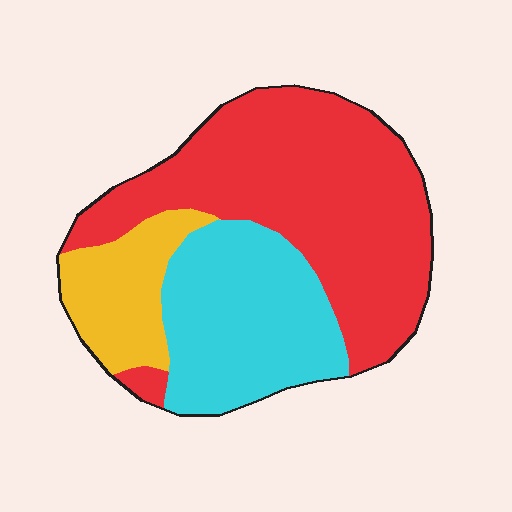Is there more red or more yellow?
Red.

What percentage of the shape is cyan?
Cyan takes up between a sixth and a third of the shape.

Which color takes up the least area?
Yellow, at roughly 15%.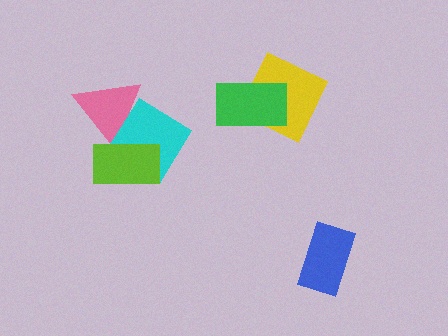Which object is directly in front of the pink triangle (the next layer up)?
The cyan diamond is directly in front of the pink triangle.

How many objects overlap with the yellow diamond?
1 object overlaps with the yellow diamond.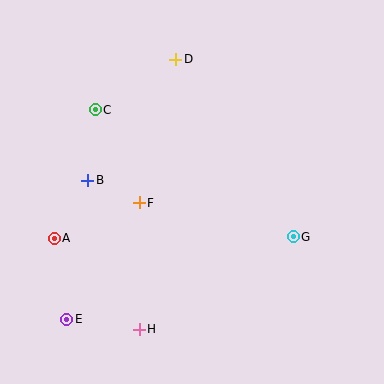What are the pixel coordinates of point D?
Point D is at (176, 59).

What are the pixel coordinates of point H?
Point H is at (139, 329).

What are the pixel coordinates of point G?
Point G is at (293, 237).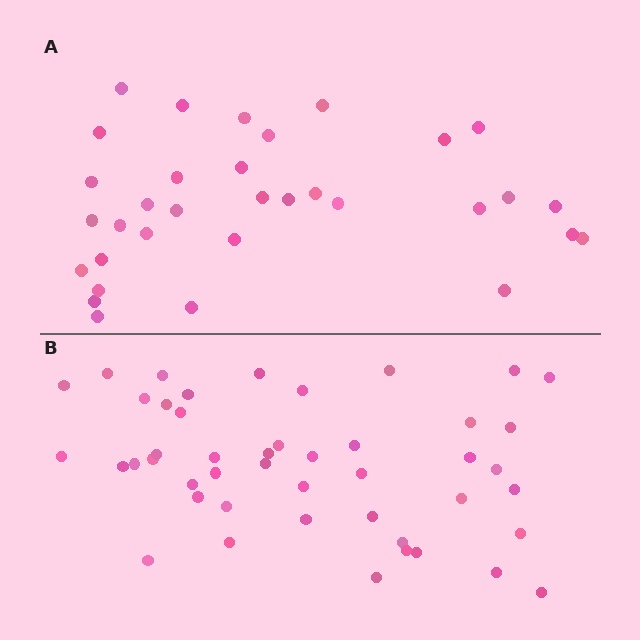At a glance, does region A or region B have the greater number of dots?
Region B (the bottom region) has more dots.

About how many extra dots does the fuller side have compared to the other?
Region B has approximately 15 more dots than region A.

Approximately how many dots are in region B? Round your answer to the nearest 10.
About 50 dots. (The exact count is 46, which rounds to 50.)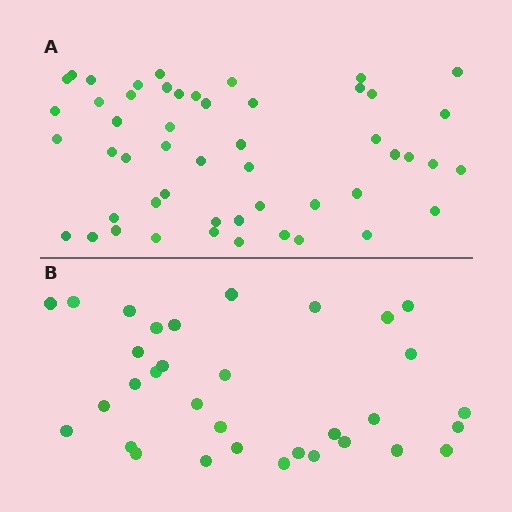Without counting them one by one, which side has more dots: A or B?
Region A (the top region) has more dots.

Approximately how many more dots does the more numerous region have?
Region A has approximately 20 more dots than region B.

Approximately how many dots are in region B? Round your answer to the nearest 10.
About 30 dots. (The exact count is 33, which rounds to 30.)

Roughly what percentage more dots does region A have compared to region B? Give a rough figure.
About 55% more.